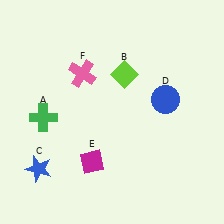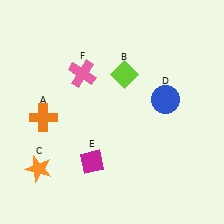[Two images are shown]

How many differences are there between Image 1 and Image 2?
There are 2 differences between the two images.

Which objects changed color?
A changed from green to orange. C changed from blue to orange.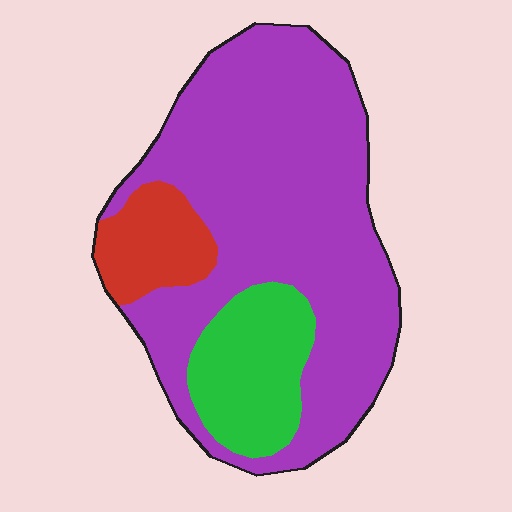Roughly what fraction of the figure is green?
Green takes up between a sixth and a third of the figure.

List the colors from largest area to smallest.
From largest to smallest: purple, green, red.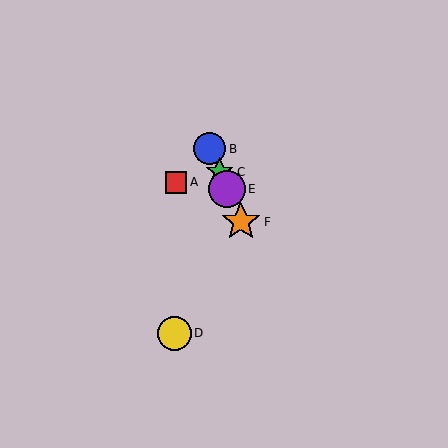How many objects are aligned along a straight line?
4 objects (B, C, E, F) are aligned along a straight line.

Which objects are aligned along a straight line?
Objects B, C, E, F are aligned along a straight line.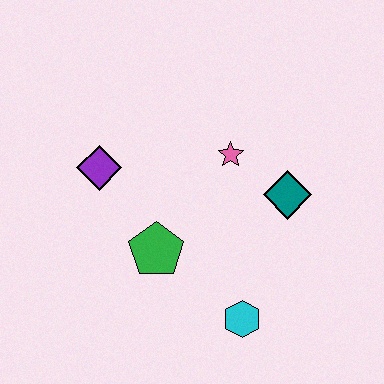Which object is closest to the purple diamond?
The green pentagon is closest to the purple diamond.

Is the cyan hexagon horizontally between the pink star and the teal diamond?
Yes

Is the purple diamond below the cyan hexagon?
No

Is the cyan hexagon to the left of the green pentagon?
No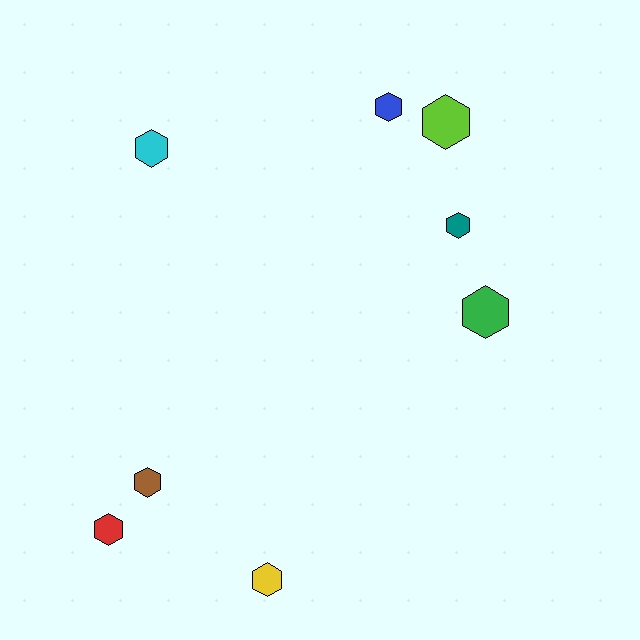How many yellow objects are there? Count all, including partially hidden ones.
There is 1 yellow object.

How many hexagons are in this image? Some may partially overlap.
There are 8 hexagons.